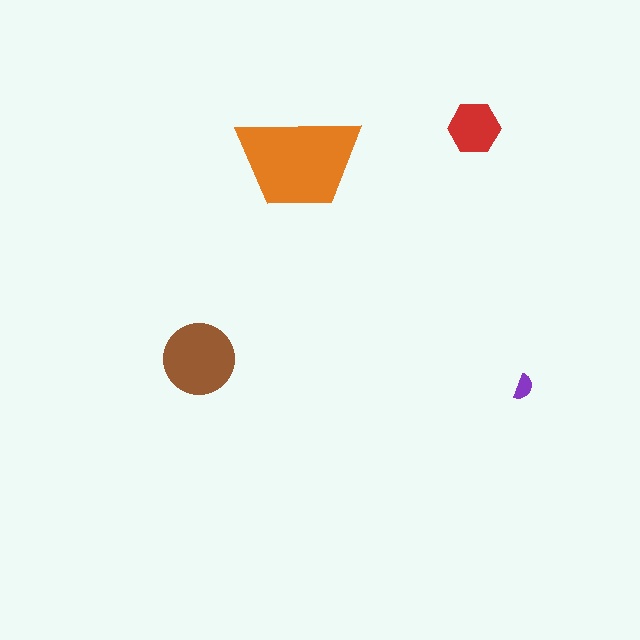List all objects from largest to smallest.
The orange trapezoid, the brown circle, the red hexagon, the purple semicircle.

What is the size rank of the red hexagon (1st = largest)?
3rd.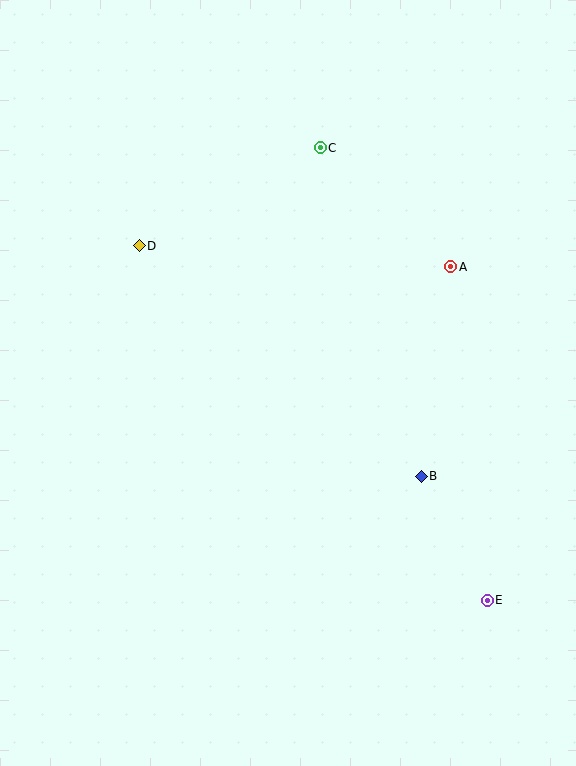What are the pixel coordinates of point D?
Point D is at (139, 246).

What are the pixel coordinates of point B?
Point B is at (421, 476).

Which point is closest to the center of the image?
Point B at (421, 476) is closest to the center.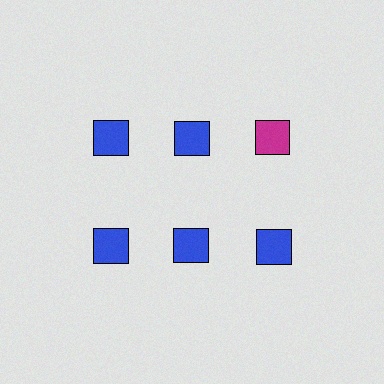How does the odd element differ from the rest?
It has a different color: magenta instead of blue.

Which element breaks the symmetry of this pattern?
The magenta square in the top row, center column breaks the symmetry. All other shapes are blue squares.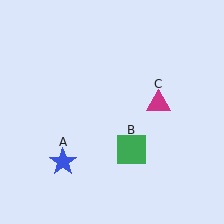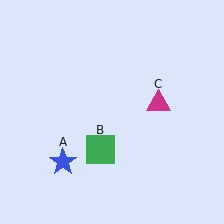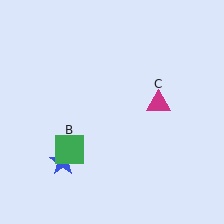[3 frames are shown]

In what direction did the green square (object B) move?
The green square (object B) moved left.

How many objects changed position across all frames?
1 object changed position: green square (object B).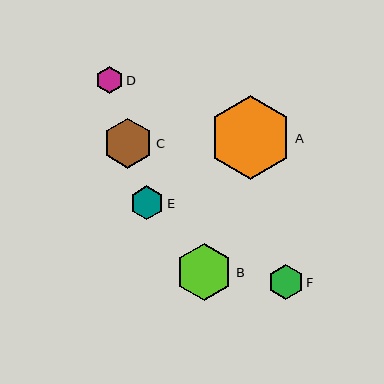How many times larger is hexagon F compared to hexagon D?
Hexagon F is approximately 1.3 times the size of hexagon D.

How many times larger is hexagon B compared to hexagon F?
Hexagon B is approximately 1.6 times the size of hexagon F.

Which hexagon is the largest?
Hexagon A is the largest with a size of approximately 83 pixels.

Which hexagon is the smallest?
Hexagon D is the smallest with a size of approximately 27 pixels.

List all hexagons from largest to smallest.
From largest to smallest: A, B, C, F, E, D.